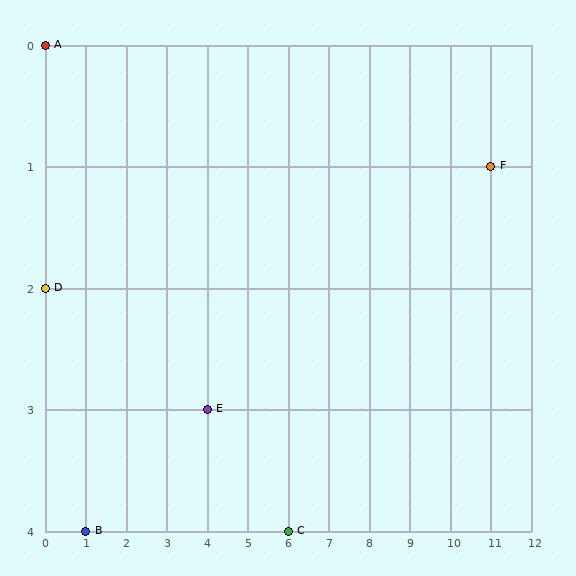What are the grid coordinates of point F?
Point F is at grid coordinates (11, 1).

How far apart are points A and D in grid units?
Points A and D are 2 rows apart.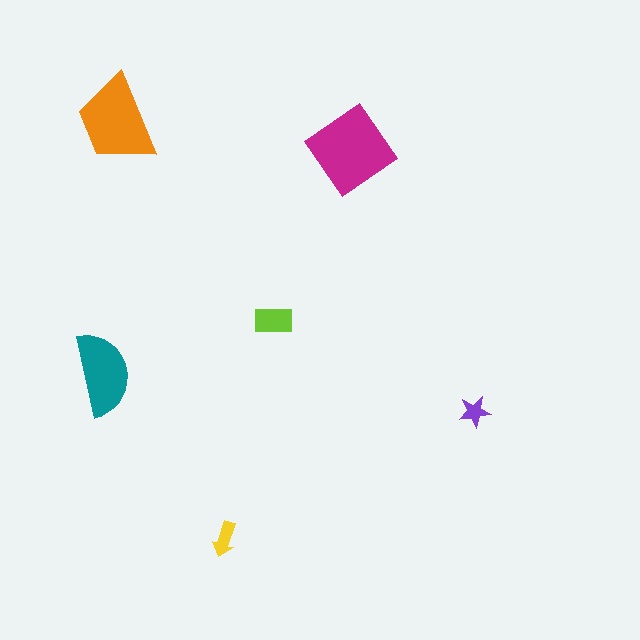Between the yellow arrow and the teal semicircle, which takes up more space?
The teal semicircle.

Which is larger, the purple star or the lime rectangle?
The lime rectangle.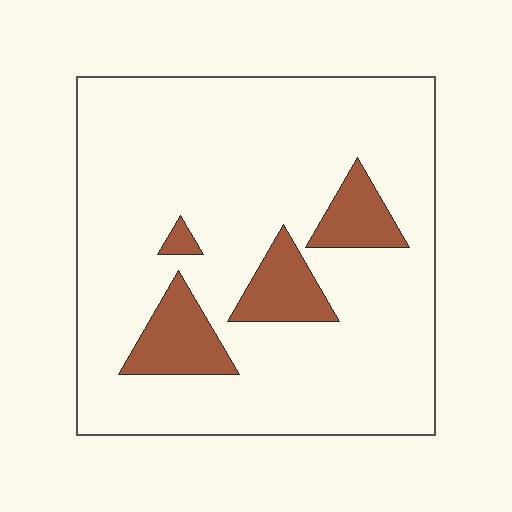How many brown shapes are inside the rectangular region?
4.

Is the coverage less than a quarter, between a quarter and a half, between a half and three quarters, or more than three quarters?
Less than a quarter.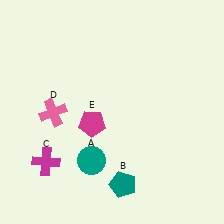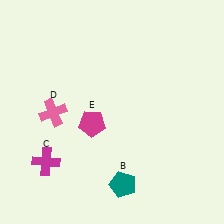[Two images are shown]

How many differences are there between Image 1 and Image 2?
There is 1 difference between the two images.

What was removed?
The teal circle (A) was removed in Image 2.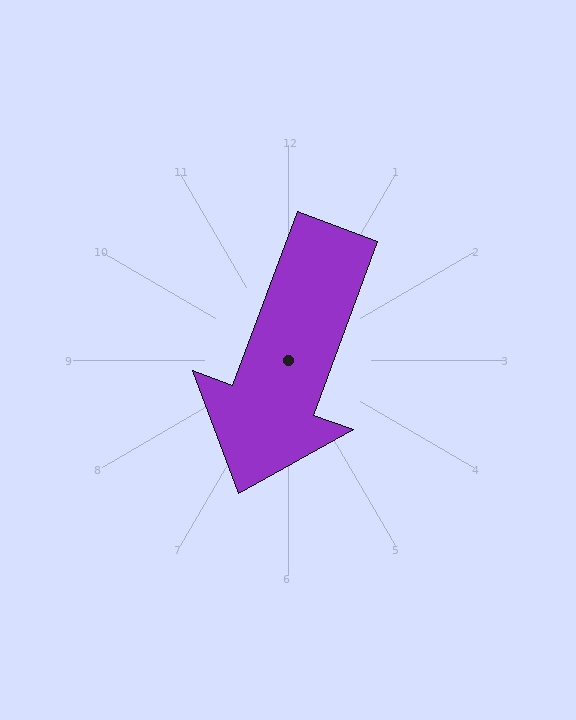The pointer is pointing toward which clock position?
Roughly 7 o'clock.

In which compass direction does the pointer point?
South.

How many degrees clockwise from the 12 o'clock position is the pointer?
Approximately 200 degrees.